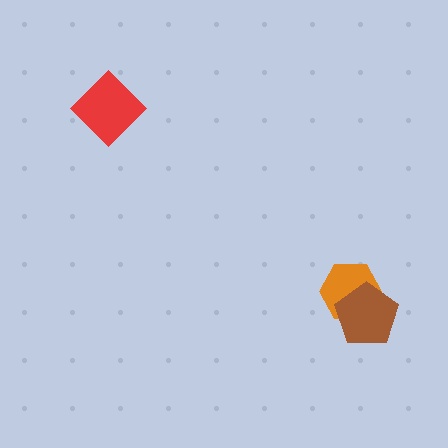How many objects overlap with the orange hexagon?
1 object overlaps with the orange hexagon.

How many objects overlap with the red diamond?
0 objects overlap with the red diamond.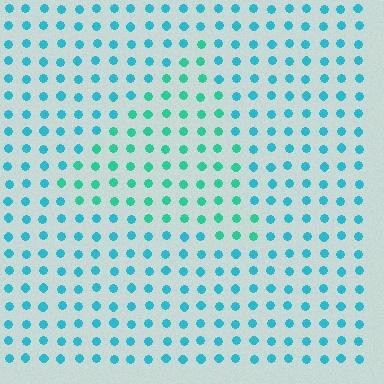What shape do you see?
I see a triangle.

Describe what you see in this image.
The image is filled with small cyan elements in a uniform arrangement. A triangle-shaped region is visible where the elements are tinted to a slightly different hue, forming a subtle color boundary.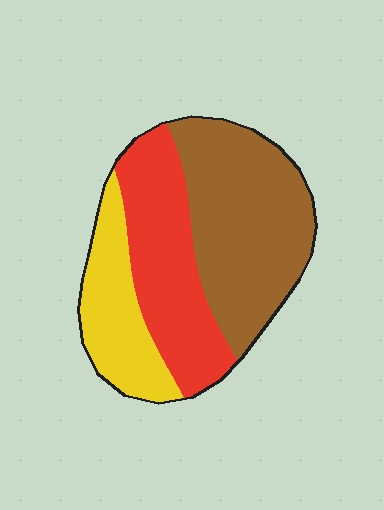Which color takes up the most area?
Brown, at roughly 45%.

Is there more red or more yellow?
Red.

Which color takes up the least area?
Yellow, at roughly 20%.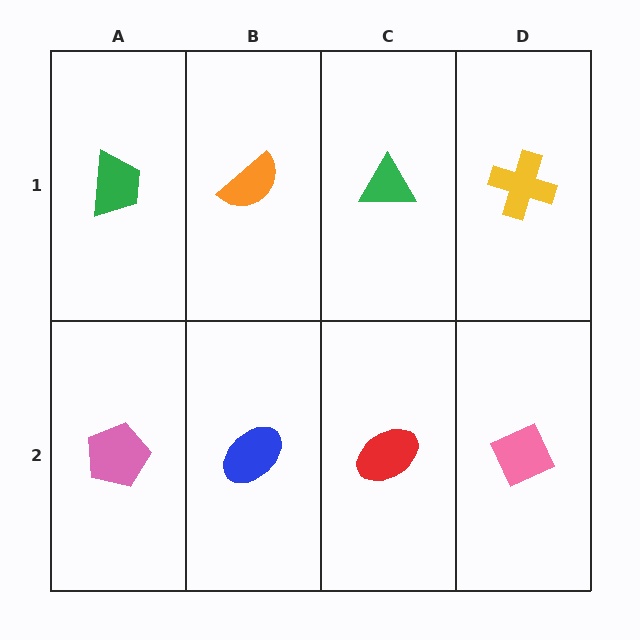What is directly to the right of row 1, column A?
An orange semicircle.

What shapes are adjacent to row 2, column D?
A yellow cross (row 1, column D), a red ellipse (row 2, column C).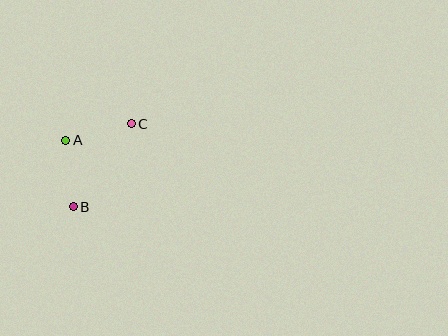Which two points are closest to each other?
Points A and B are closest to each other.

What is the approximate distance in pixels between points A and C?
The distance between A and C is approximately 68 pixels.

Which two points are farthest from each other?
Points B and C are farthest from each other.